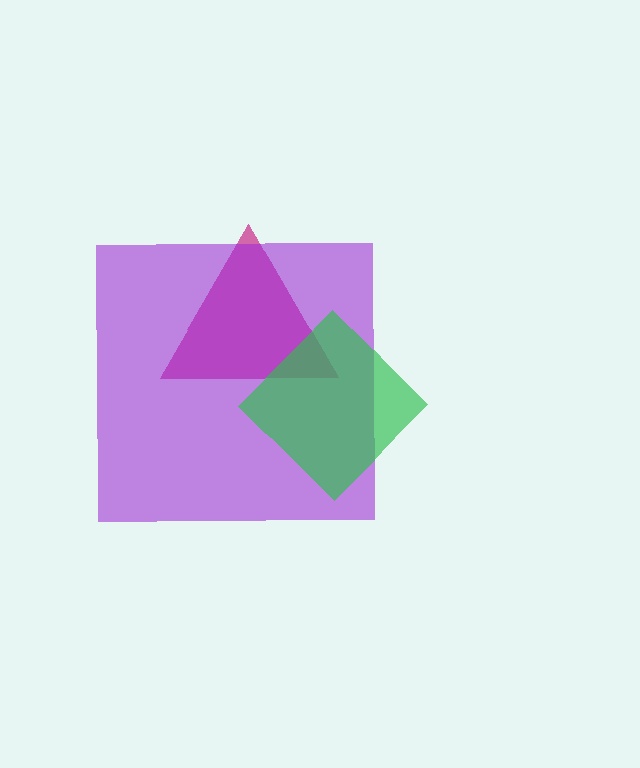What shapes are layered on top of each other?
The layered shapes are: a magenta triangle, a purple square, a green diamond.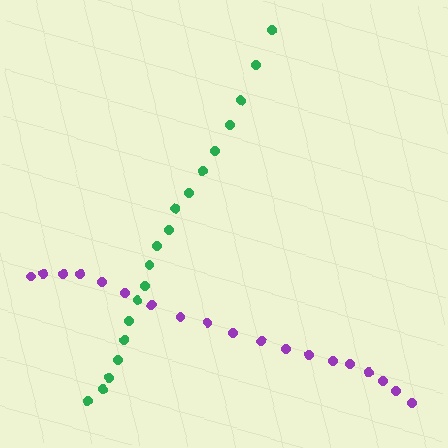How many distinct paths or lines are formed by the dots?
There are 2 distinct paths.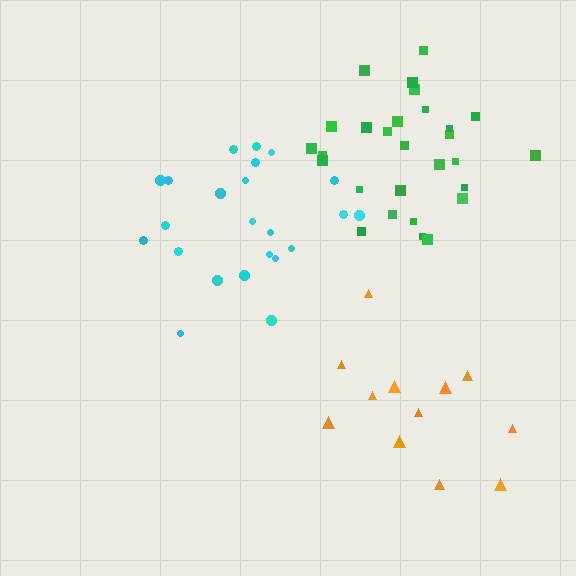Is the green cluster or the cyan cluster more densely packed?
Cyan.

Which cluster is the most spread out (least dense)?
Orange.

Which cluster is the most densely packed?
Cyan.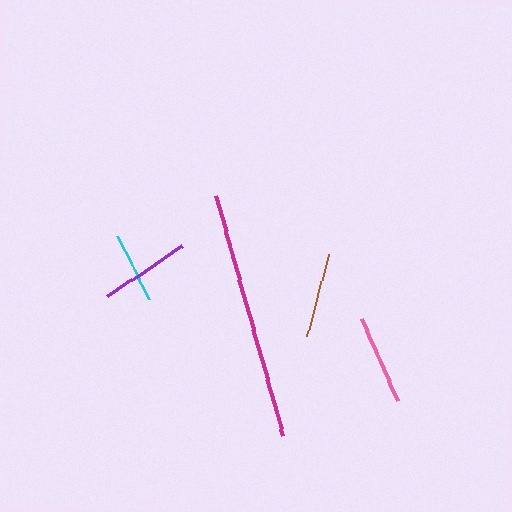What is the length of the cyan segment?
The cyan segment is approximately 69 pixels long.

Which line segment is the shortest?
The cyan line is the shortest at approximately 69 pixels.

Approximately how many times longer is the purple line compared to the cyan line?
The purple line is approximately 1.3 times the length of the cyan line.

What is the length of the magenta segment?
The magenta segment is approximately 249 pixels long.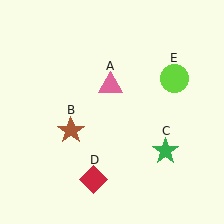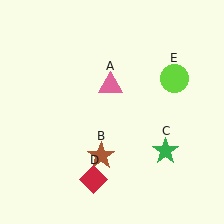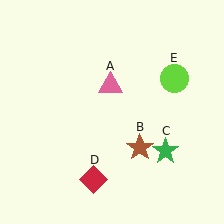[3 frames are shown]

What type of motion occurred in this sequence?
The brown star (object B) rotated counterclockwise around the center of the scene.